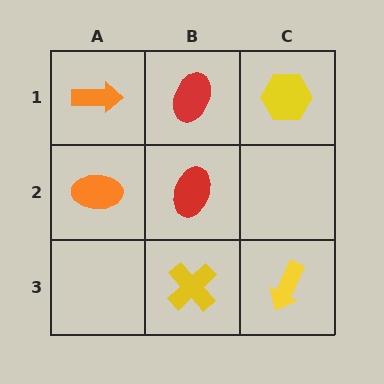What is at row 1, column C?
A yellow hexagon.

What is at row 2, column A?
An orange ellipse.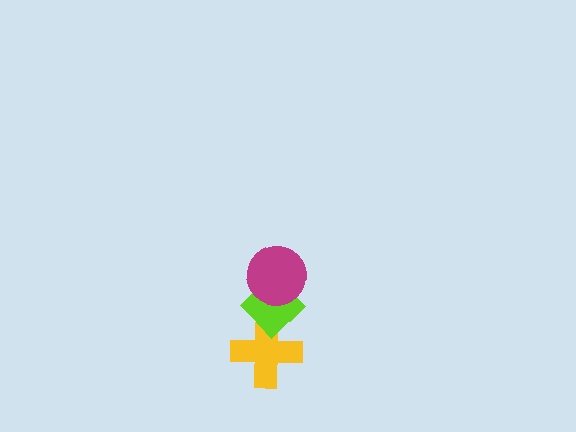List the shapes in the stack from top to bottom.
From top to bottom: the magenta circle, the lime diamond, the yellow cross.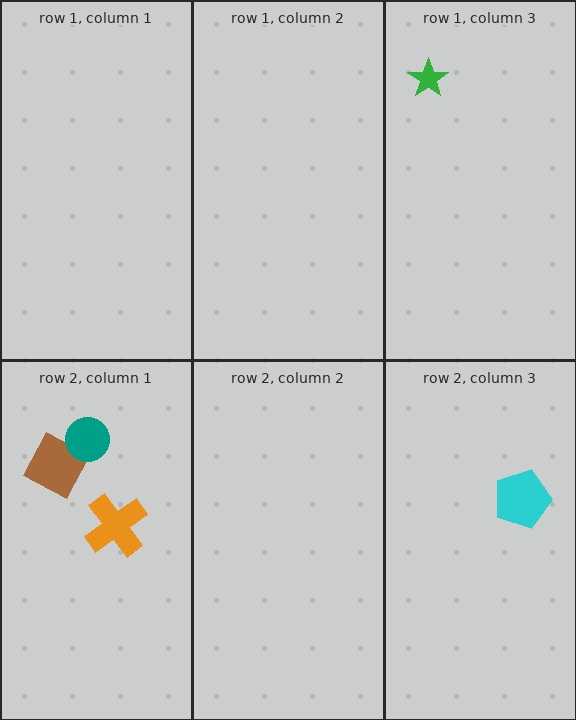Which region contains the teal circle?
The row 2, column 1 region.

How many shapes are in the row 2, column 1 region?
3.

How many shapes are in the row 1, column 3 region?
1.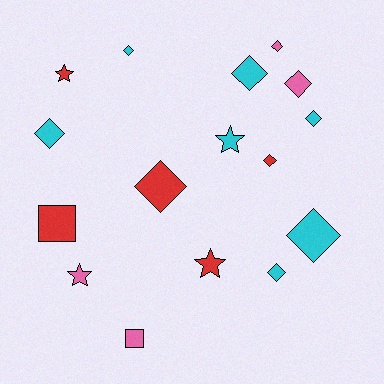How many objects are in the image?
There are 16 objects.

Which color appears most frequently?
Cyan, with 7 objects.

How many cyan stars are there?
There is 1 cyan star.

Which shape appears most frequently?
Diamond, with 10 objects.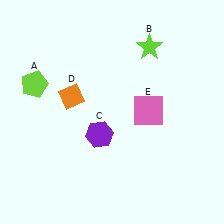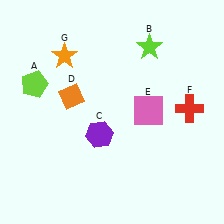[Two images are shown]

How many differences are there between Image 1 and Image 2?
There are 2 differences between the two images.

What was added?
A red cross (F), an orange star (G) were added in Image 2.